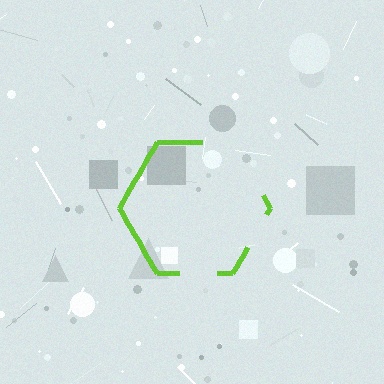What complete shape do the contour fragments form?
The contour fragments form a hexagon.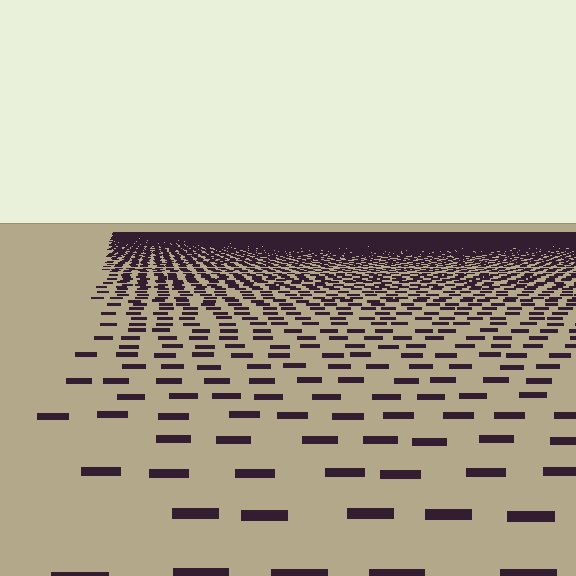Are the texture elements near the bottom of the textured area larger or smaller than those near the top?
Larger. Near the bottom, elements are closer to the viewer and appear at a bigger on-screen size.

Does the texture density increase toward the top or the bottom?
Density increases toward the top.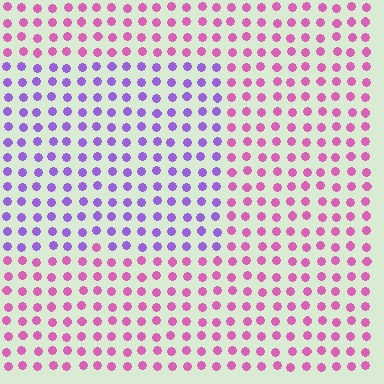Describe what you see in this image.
The image is filled with small pink elements in a uniform arrangement. A rectangle-shaped region is visible where the elements are tinted to a slightly different hue, forming a subtle color boundary.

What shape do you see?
I see a rectangle.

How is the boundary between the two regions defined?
The boundary is defined purely by a slight shift in hue (about 49 degrees). Spacing, size, and orientation are identical on both sides.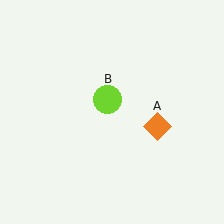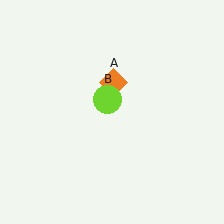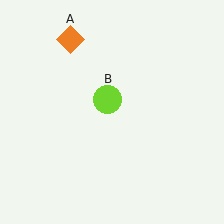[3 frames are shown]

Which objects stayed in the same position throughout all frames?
Lime circle (object B) remained stationary.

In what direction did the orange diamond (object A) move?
The orange diamond (object A) moved up and to the left.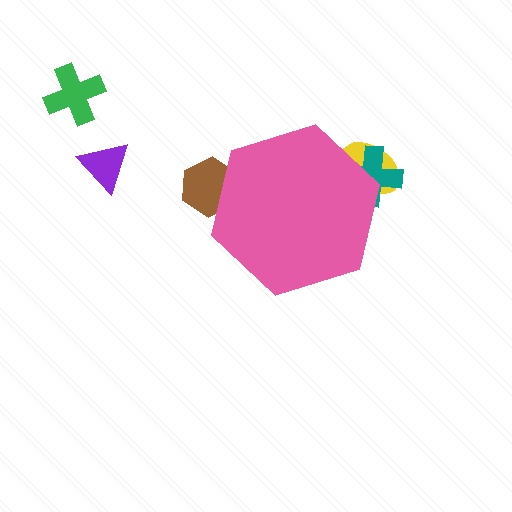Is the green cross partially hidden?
No, the green cross is fully visible.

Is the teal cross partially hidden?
Yes, the teal cross is partially hidden behind the pink hexagon.